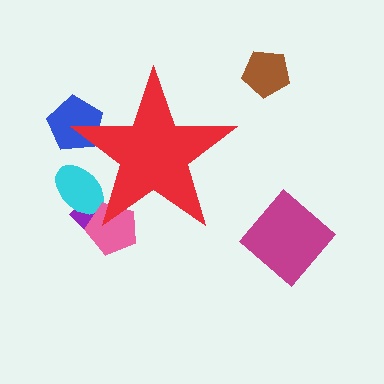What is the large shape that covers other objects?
A red star.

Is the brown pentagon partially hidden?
No, the brown pentagon is fully visible.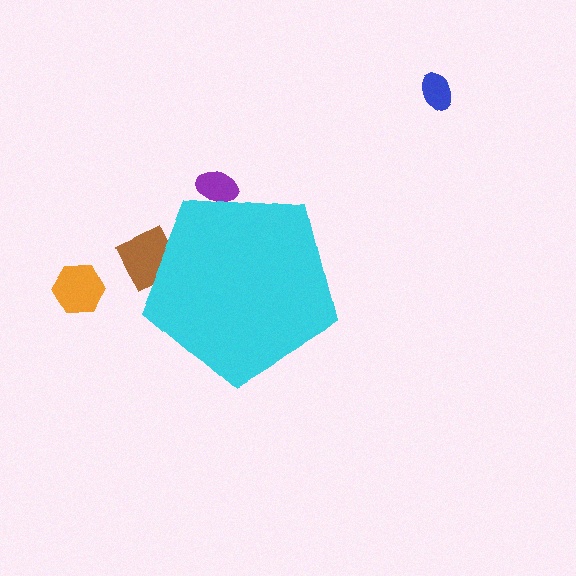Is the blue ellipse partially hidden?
No, the blue ellipse is fully visible.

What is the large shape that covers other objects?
A cyan pentagon.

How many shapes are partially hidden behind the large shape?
2 shapes are partially hidden.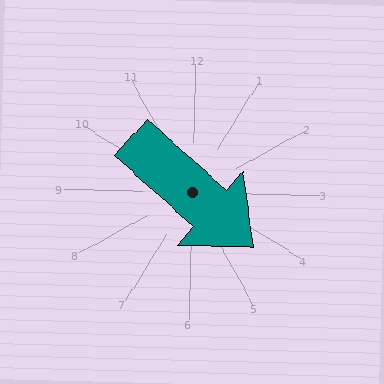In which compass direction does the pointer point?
Southeast.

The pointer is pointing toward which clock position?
Roughly 4 o'clock.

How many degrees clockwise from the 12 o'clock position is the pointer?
Approximately 131 degrees.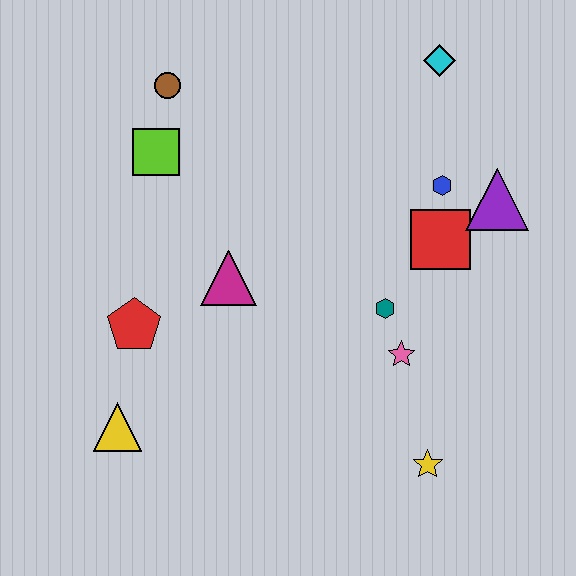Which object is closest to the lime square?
The brown circle is closest to the lime square.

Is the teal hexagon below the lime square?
Yes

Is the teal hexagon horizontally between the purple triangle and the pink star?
No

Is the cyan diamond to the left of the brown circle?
No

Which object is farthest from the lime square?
The yellow star is farthest from the lime square.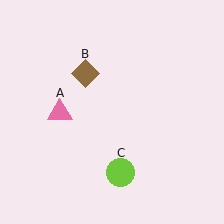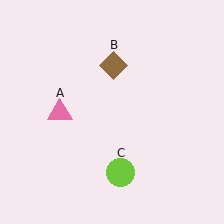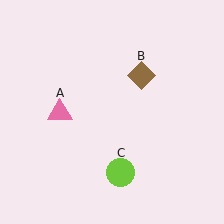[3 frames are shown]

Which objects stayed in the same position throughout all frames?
Pink triangle (object A) and lime circle (object C) remained stationary.